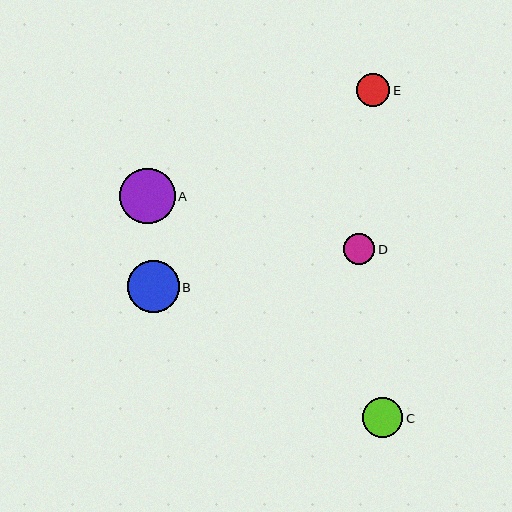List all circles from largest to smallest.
From largest to smallest: A, B, C, E, D.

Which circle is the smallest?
Circle D is the smallest with a size of approximately 32 pixels.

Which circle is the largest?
Circle A is the largest with a size of approximately 55 pixels.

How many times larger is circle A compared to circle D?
Circle A is approximately 1.8 times the size of circle D.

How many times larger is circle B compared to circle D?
Circle B is approximately 1.6 times the size of circle D.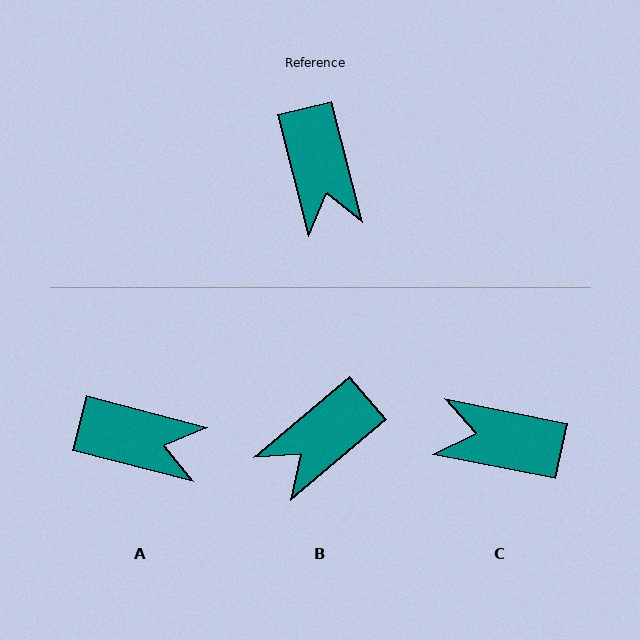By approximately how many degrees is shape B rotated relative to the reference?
Approximately 64 degrees clockwise.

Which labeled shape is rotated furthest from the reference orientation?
C, about 116 degrees away.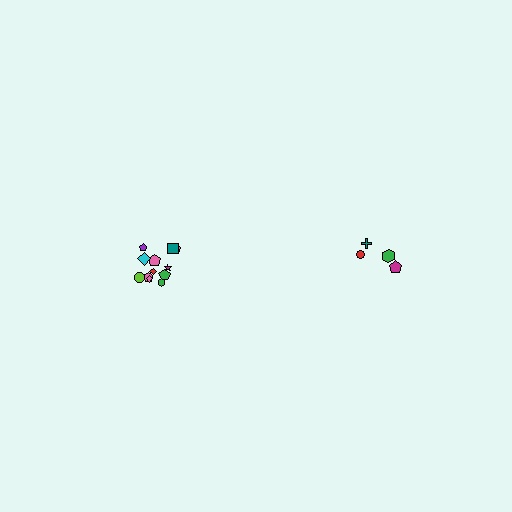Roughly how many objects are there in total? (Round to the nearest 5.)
Roughly 15 objects in total.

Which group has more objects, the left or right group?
The left group.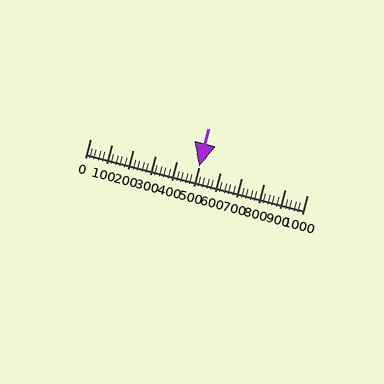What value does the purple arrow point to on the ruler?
The purple arrow points to approximately 500.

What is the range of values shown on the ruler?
The ruler shows values from 0 to 1000.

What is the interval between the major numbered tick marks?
The major tick marks are spaced 100 units apart.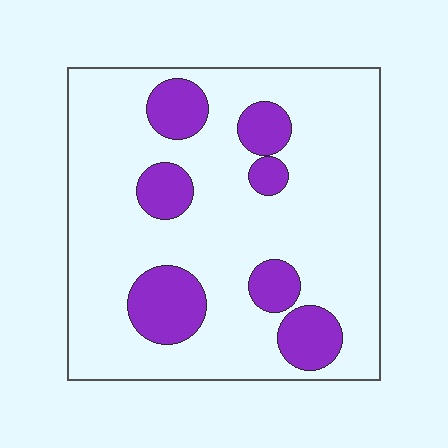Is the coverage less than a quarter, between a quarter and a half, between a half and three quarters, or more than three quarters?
Less than a quarter.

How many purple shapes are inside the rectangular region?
7.